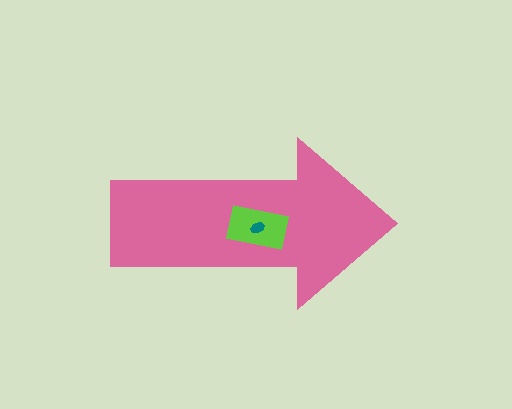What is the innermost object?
The teal ellipse.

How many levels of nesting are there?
3.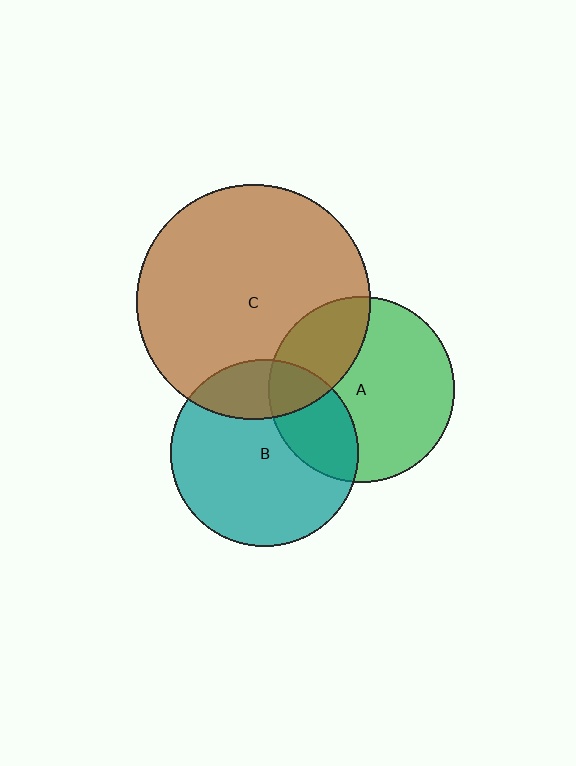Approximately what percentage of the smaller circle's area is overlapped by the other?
Approximately 20%.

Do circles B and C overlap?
Yes.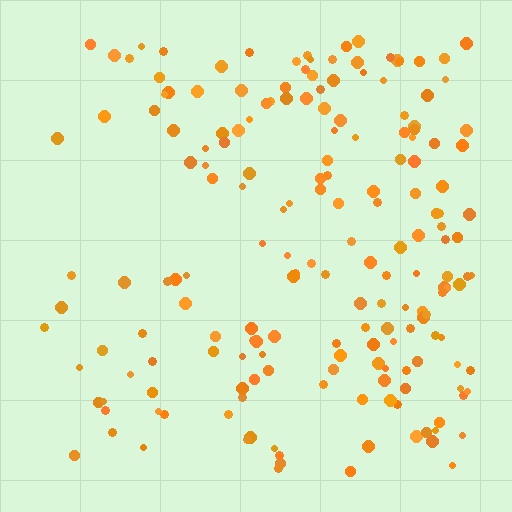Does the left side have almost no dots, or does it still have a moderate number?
Still a moderate number, just noticeably fewer than the right.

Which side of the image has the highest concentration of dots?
The right.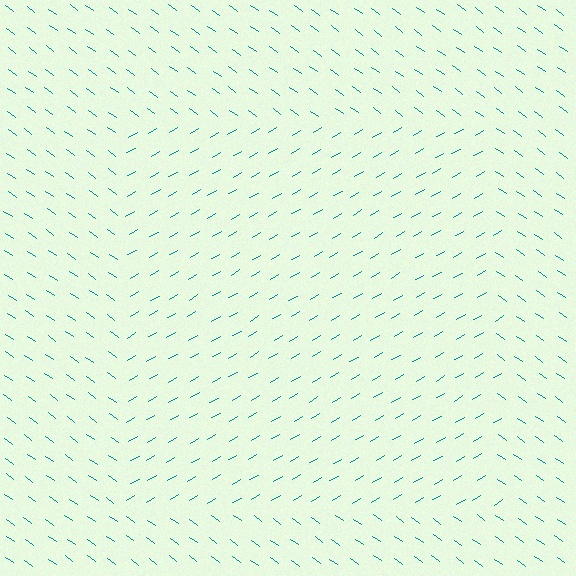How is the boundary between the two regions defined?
The boundary is defined purely by a change in line orientation (approximately 66 degrees difference). All lines are the same color and thickness.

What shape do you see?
I see a rectangle.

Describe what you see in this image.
The image is filled with small teal line segments. A rectangle region in the image has lines oriented differently from the surrounding lines, creating a visible texture boundary.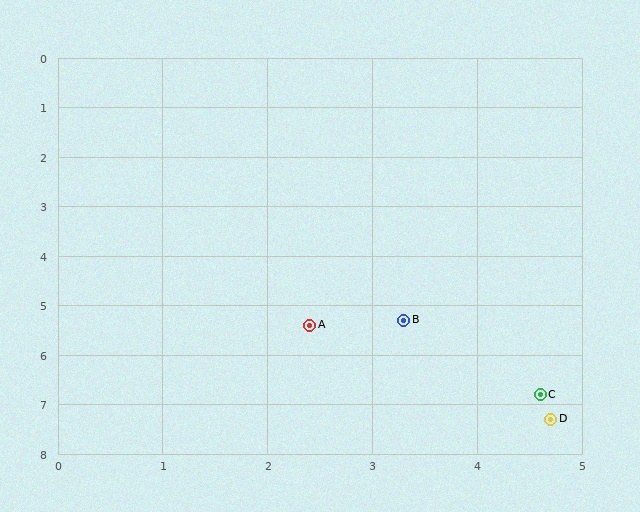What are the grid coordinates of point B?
Point B is at approximately (3.3, 5.3).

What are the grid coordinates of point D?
Point D is at approximately (4.7, 7.3).